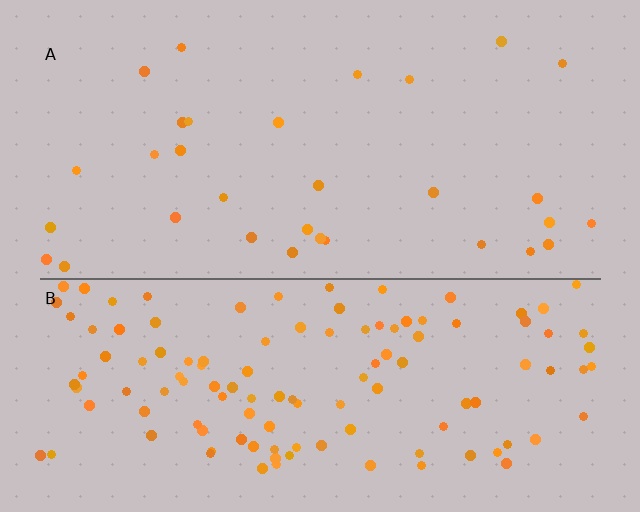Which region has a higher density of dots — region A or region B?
B (the bottom).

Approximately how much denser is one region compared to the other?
Approximately 4.0× — region B over region A.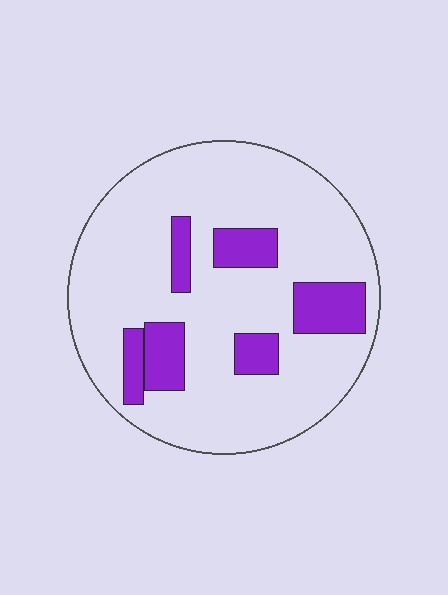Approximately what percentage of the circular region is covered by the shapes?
Approximately 20%.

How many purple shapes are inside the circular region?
6.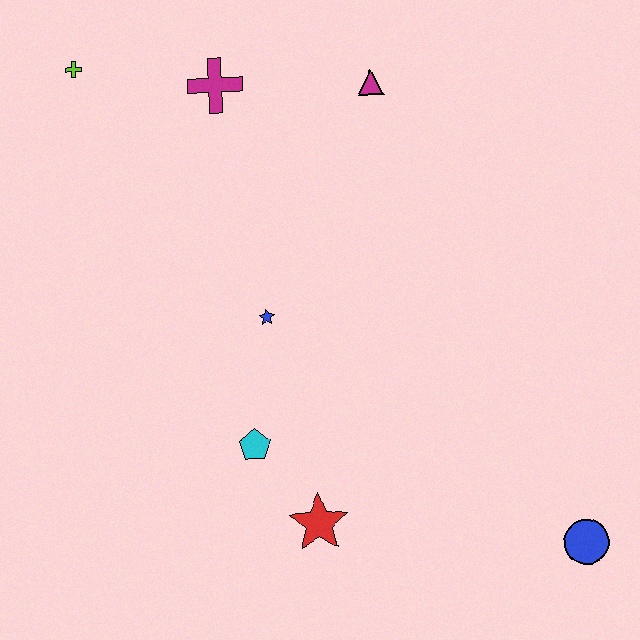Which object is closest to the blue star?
The cyan pentagon is closest to the blue star.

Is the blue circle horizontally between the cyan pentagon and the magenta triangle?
No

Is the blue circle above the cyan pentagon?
No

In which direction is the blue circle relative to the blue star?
The blue circle is to the right of the blue star.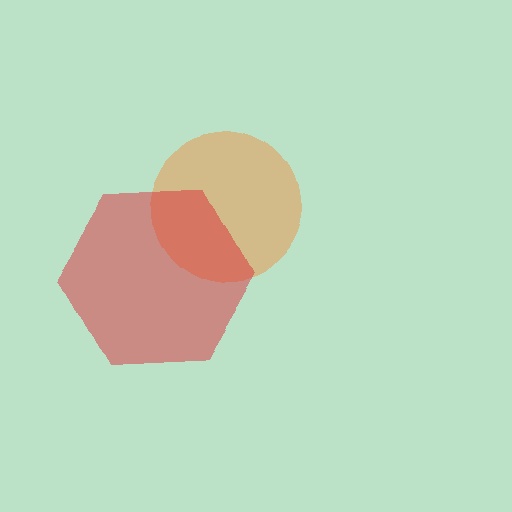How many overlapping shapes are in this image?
There are 2 overlapping shapes in the image.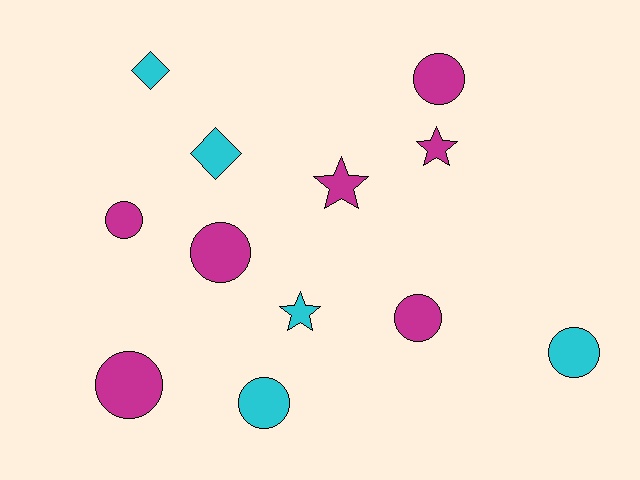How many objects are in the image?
There are 12 objects.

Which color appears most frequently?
Magenta, with 7 objects.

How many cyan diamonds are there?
There are 2 cyan diamonds.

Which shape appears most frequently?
Circle, with 7 objects.